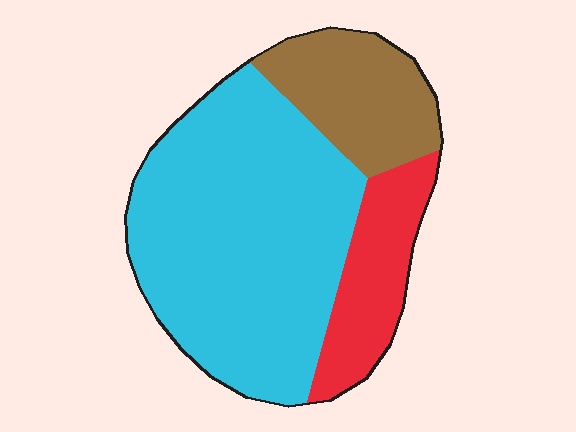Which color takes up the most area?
Cyan, at roughly 65%.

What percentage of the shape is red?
Red covers 17% of the shape.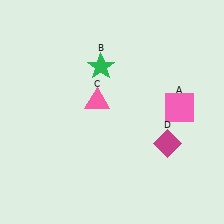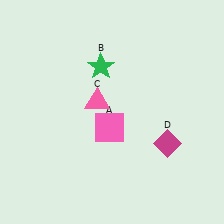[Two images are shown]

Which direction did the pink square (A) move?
The pink square (A) moved left.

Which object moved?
The pink square (A) moved left.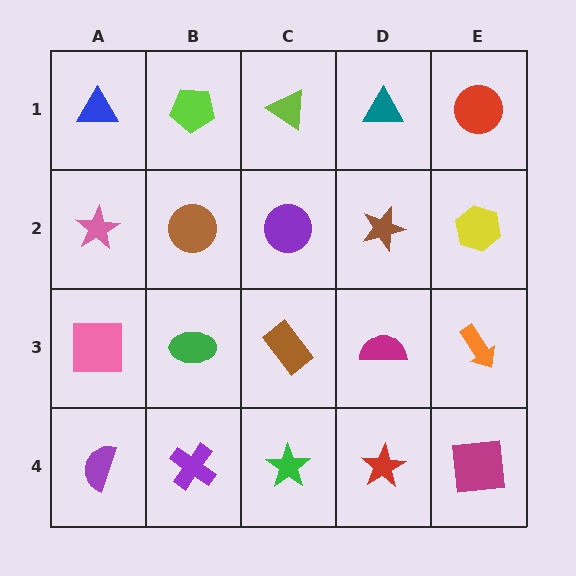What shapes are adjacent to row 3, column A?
A pink star (row 2, column A), a purple semicircle (row 4, column A), a green ellipse (row 3, column B).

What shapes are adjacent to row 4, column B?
A green ellipse (row 3, column B), a purple semicircle (row 4, column A), a green star (row 4, column C).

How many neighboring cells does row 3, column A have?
3.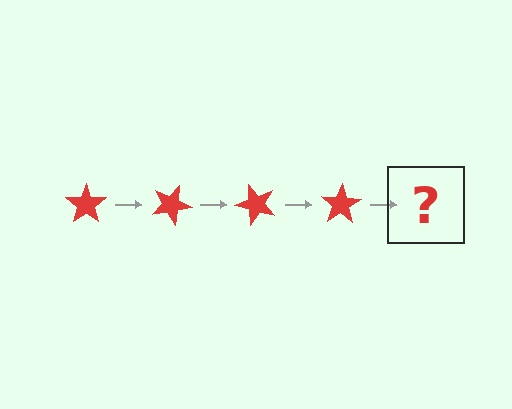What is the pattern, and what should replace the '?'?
The pattern is that the star rotates 25 degrees each step. The '?' should be a red star rotated 100 degrees.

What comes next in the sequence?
The next element should be a red star rotated 100 degrees.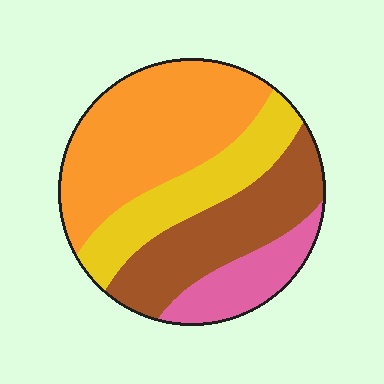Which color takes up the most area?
Orange, at roughly 40%.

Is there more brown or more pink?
Brown.